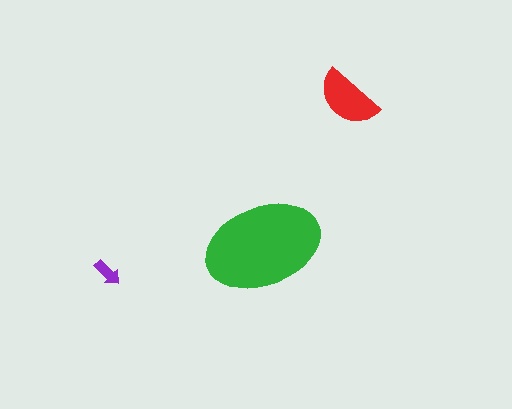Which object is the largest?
The green ellipse.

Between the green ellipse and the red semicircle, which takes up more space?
The green ellipse.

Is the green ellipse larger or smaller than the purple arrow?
Larger.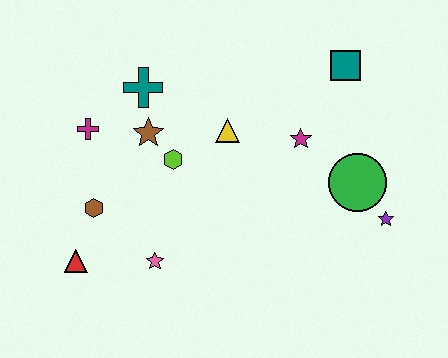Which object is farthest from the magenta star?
The red triangle is farthest from the magenta star.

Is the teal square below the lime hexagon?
No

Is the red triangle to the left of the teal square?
Yes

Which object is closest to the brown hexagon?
The red triangle is closest to the brown hexagon.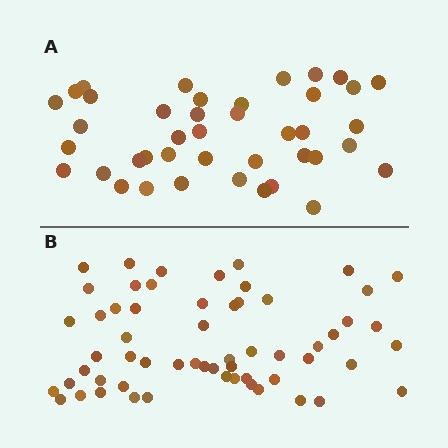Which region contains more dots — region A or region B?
Region B (the bottom region) has more dots.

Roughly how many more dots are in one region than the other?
Region B has approximately 20 more dots than region A.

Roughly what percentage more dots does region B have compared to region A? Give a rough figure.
About 45% more.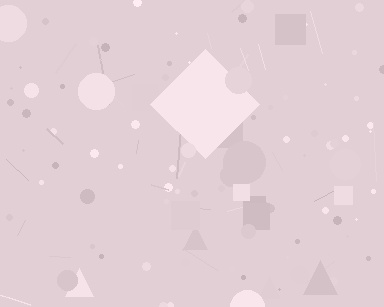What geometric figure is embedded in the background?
A diamond is embedded in the background.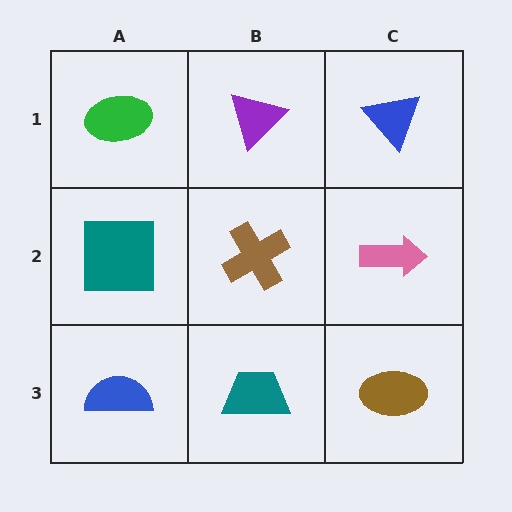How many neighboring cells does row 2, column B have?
4.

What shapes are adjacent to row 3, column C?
A pink arrow (row 2, column C), a teal trapezoid (row 3, column B).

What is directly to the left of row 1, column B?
A green ellipse.